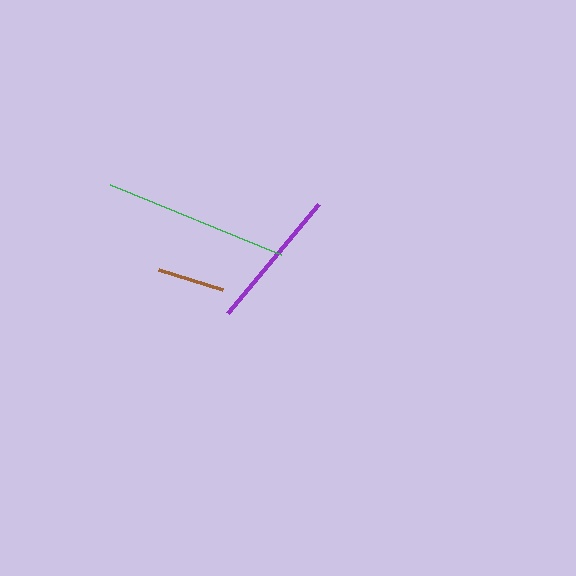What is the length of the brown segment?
The brown segment is approximately 68 pixels long.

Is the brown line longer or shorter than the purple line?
The purple line is longer than the brown line.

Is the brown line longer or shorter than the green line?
The green line is longer than the brown line.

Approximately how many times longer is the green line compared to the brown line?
The green line is approximately 2.7 times the length of the brown line.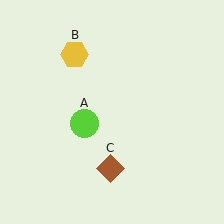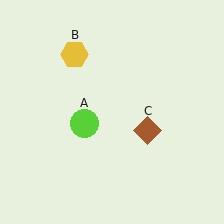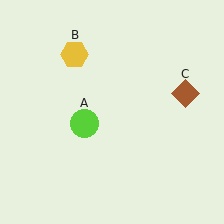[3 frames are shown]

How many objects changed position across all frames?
1 object changed position: brown diamond (object C).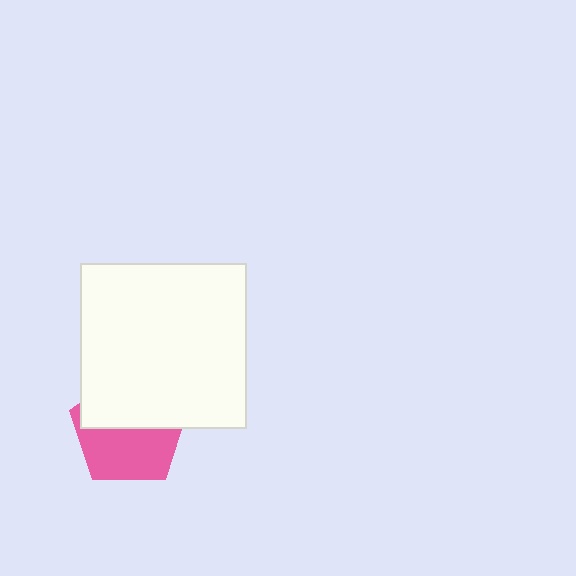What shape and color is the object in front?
The object in front is a white square.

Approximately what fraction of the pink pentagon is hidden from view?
Roughly 49% of the pink pentagon is hidden behind the white square.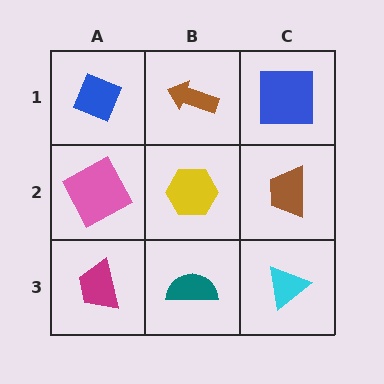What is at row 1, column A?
A blue diamond.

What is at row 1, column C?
A blue square.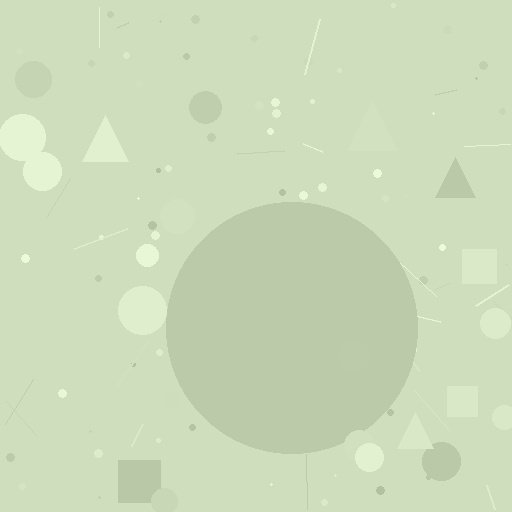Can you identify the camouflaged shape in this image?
The camouflaged shape is a circle.